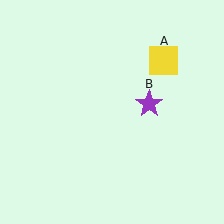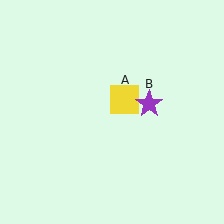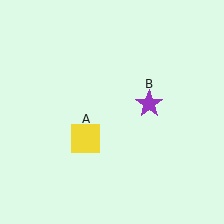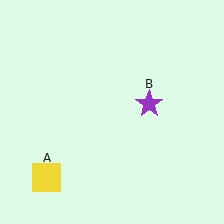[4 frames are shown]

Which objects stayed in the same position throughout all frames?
Purple star (object B) remained stationary.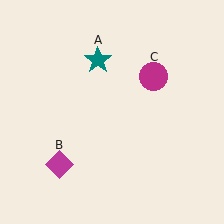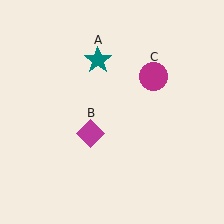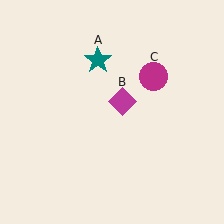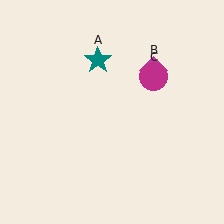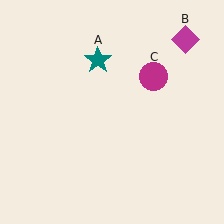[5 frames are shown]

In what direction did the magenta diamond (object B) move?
The magenta diamond (object B) moved up and to the right.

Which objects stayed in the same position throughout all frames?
Teal star (object A) and magenta circle (object C) remained stationary.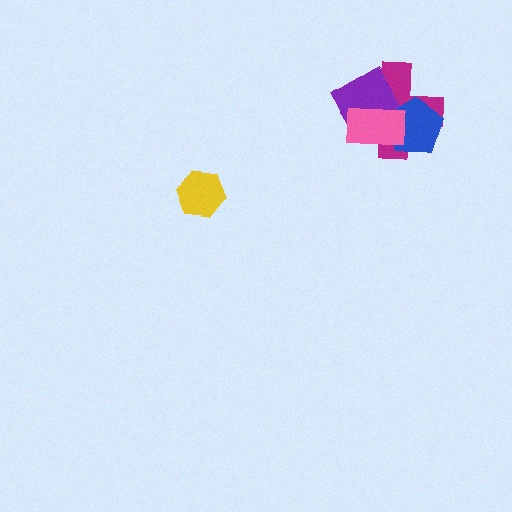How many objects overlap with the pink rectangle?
3 objects overlap with the pink rectangle.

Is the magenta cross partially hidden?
Yes, it is partially covered by another shape.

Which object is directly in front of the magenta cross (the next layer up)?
The purple diamond is directly in front of the magenta cross.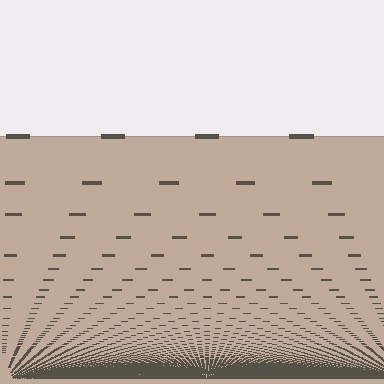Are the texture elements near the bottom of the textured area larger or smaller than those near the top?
Smaller. The gradient is inverted — elements near the bottom are smaller and denser.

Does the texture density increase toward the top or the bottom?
Density increases toward the bottom.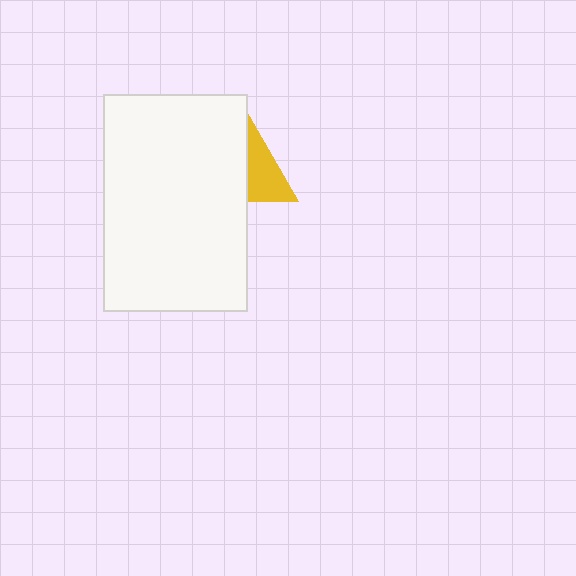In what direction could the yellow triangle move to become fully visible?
The yellow triangle could move right. That would shift it out from behind the white rectangle entirely.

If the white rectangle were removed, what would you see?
You would see the complete yellow triangle.